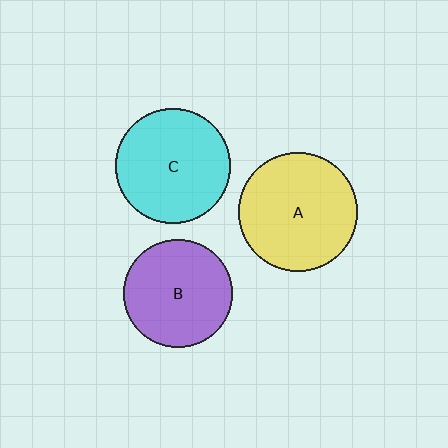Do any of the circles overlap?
No, none of the circles overlap.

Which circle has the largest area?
Circle A (yellow).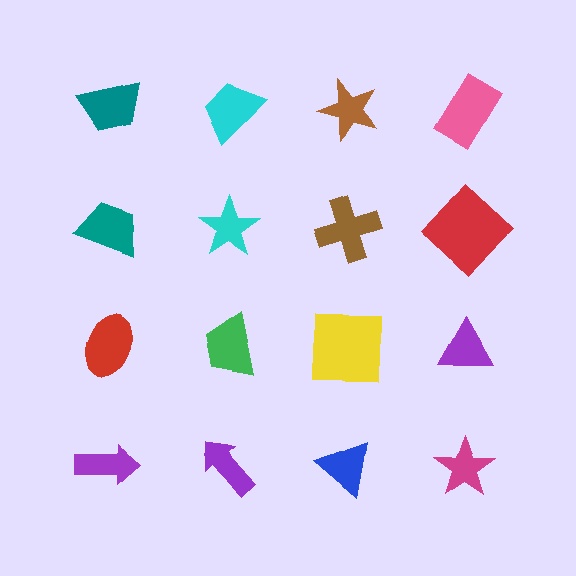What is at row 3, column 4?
A purple triangle.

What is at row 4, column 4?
A magenta star.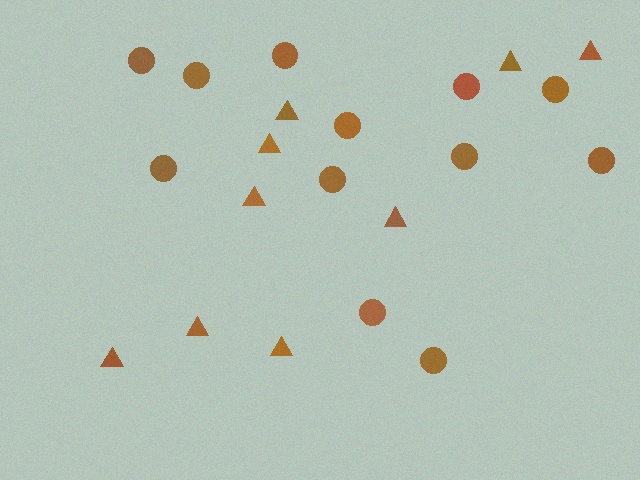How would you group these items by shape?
There are 2 groups: one group of circles (12) and one group of triangles (9).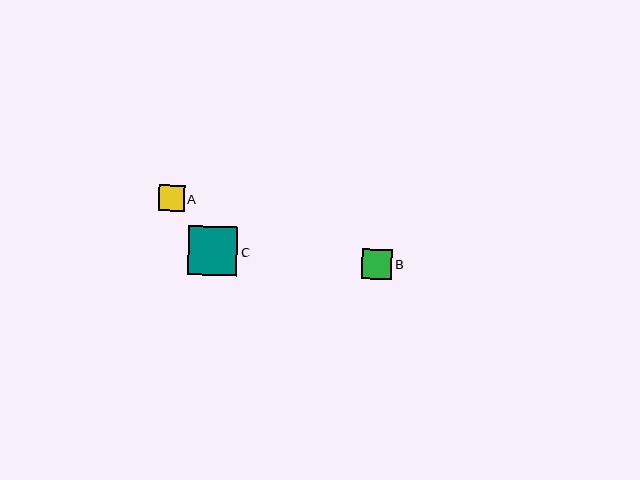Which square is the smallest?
Square A is the smallest with a size of approximately 26 pixels.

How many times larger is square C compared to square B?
Square C is approximately 1.6 times the size of square B.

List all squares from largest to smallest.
From largest to smallest: C, B, A.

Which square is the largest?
Square C is the largest with a size of approximately 49 pixels.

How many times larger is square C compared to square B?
Square C is approximately 1.6 times the size of square B.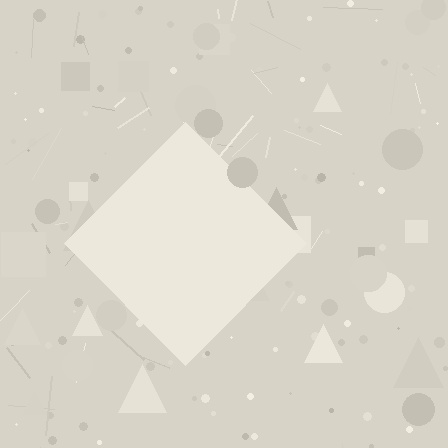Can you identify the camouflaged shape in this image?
The camouflaged shape is a diamond.